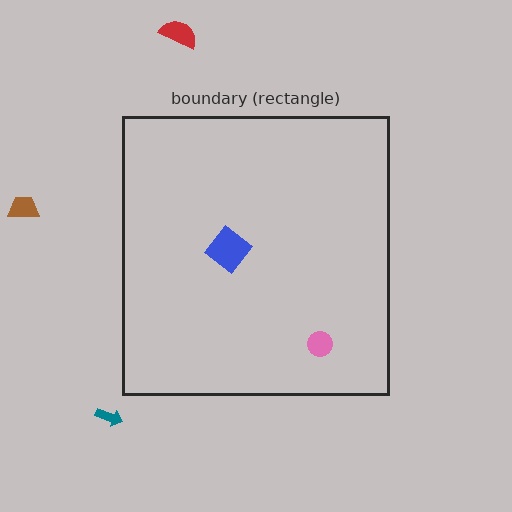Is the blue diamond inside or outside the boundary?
Inside.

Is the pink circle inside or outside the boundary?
Inside.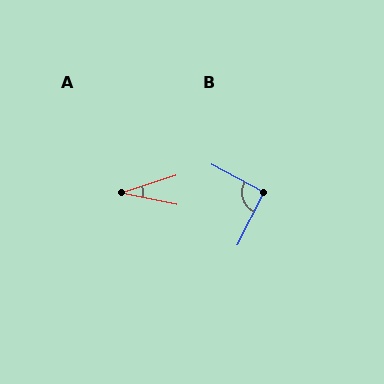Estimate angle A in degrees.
Approximately 29 degrees.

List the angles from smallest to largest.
A (29°), B (91°).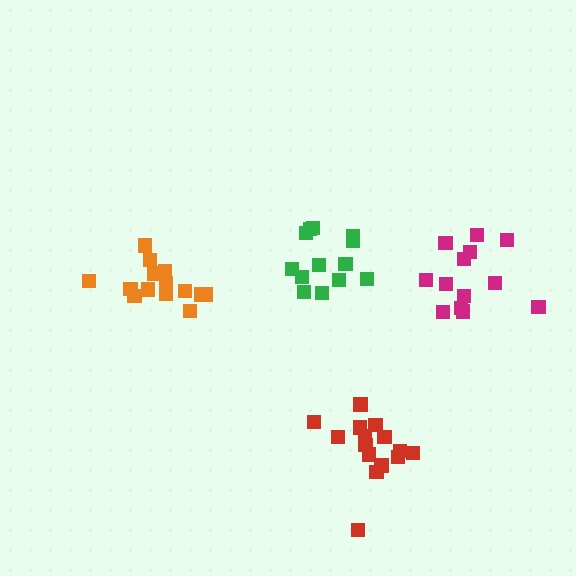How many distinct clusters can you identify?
There are 4 distinct clusters.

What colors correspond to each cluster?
The clusters are colored: red, orange, magenta, green.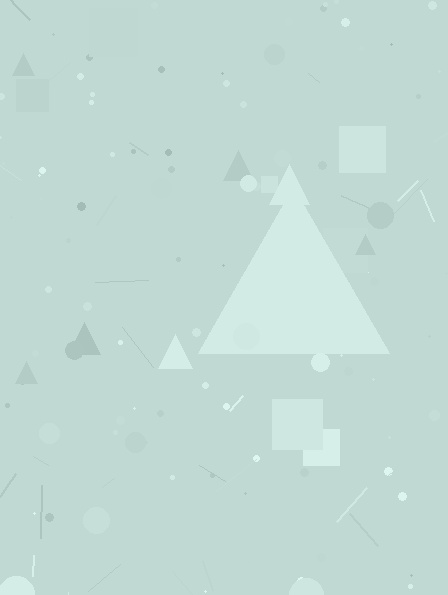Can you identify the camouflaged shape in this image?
The camouflaged shape is a triangle.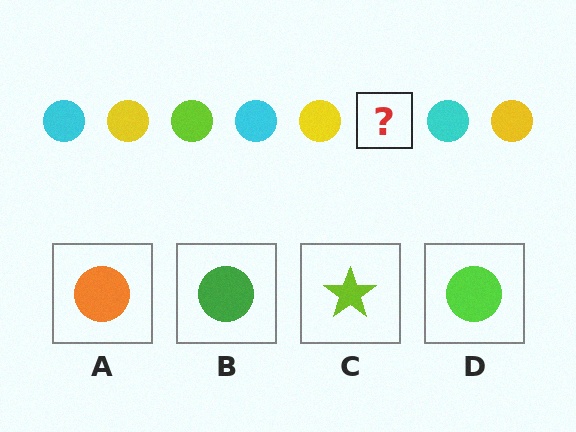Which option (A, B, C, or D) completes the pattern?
D.